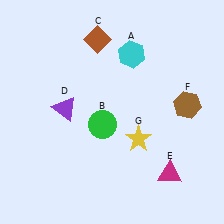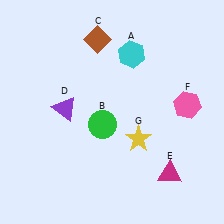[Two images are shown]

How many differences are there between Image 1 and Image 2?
There is 1 difference between the two images.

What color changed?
The hexagon (F) changed from brown in Image 1 to pink in Image 2.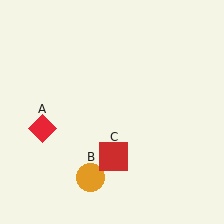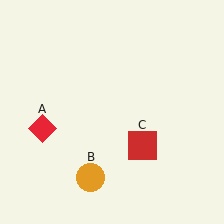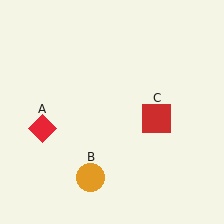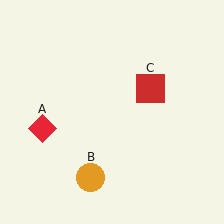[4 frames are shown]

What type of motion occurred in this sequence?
The red square (object C) rotated counterclockwise around the center of the scene.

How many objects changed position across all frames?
1 object changed position: red square (object C).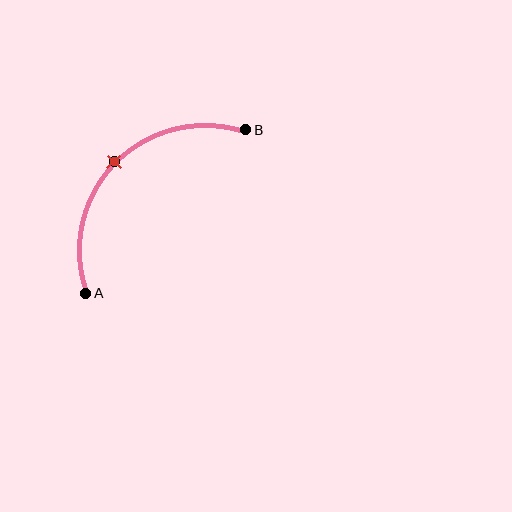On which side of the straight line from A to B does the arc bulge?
The arc bulges above and to the left of the straight line connecting A and B.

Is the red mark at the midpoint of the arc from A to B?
Yes. The red mark lies on the arc at equal arc-length from both A and B — it is the arc midpoint.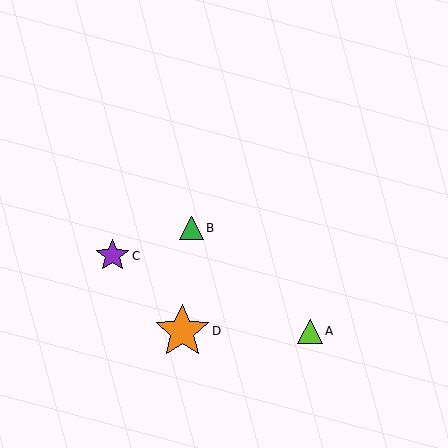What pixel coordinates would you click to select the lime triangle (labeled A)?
Click at (310, 331) to select the lime triangle A.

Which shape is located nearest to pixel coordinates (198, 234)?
The green triangle (labeled B) at (192, 228) is nearest to that location.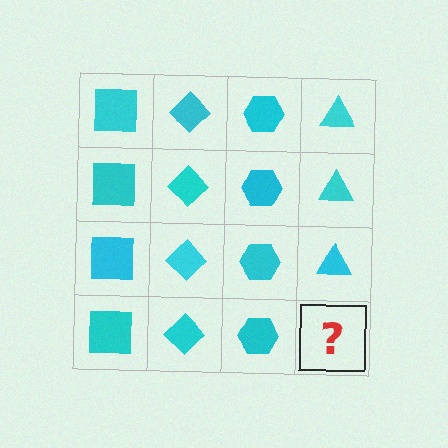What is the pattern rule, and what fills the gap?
The rule is that each column has a consistent shape. The gap should be filled with a cyan triangle.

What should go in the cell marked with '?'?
The missing cell should contain a cyan triangle.